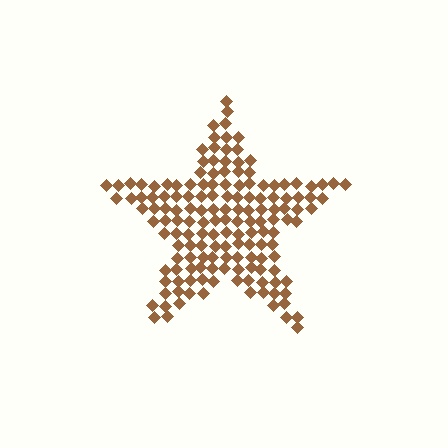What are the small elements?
The small elements are diamonds.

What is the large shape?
The large shape is a star.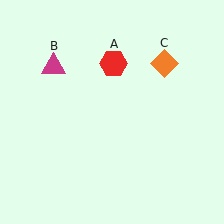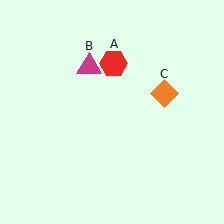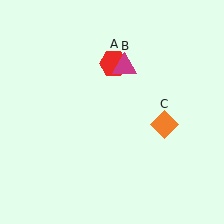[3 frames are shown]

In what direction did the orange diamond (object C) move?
The orange diamond (object C) moved down.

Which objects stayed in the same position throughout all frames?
Red hexagon (object A) remained stationary.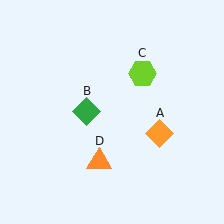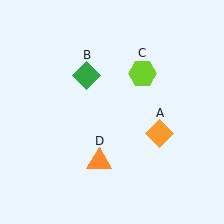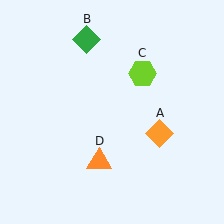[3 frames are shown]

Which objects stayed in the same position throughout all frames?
Orange diamond (object A) and lime hexagon (object C) and orange triangle (object D) remained stationary.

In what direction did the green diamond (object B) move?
The green diamond (object B) moved up.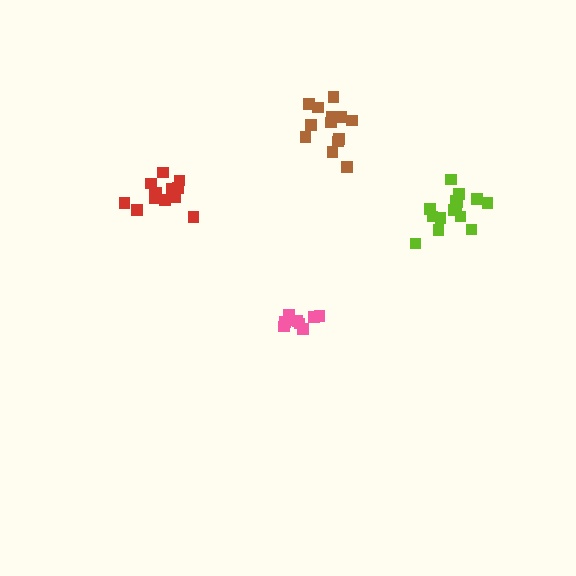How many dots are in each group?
Group 1: 9 dots, Group 2: 15 dots, Group 3: 15 dots, Group 4: 13 dots (52 total).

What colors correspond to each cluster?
The clusters are colored: pink, red, lime, brown.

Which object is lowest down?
The pink cluster is bottommost.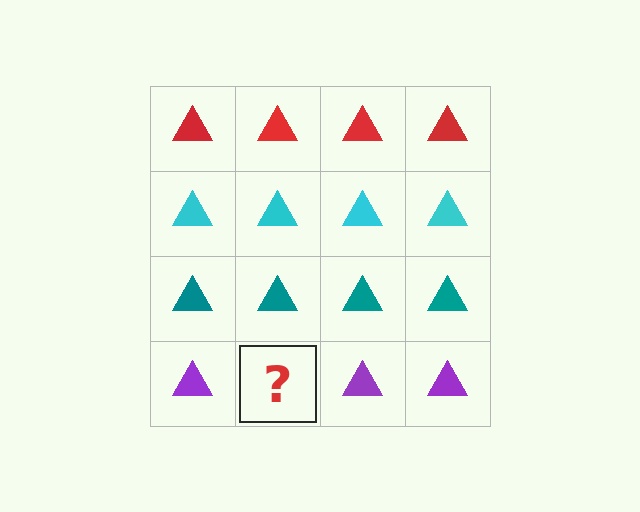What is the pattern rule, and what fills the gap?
The rule is that each row has a consistent color. The gap should be filled with a purple triangle.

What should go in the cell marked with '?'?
The missing cell should contain a purple triangle.